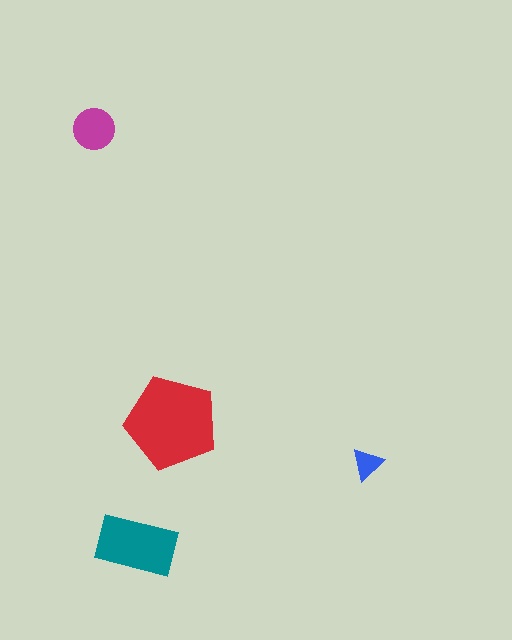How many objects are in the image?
There are 4 objects in the image.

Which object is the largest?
The red pentagon.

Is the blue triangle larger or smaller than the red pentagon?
Smaller.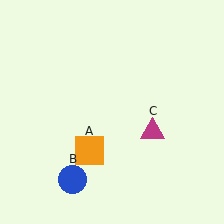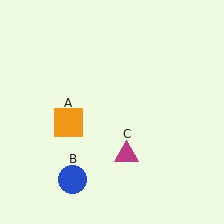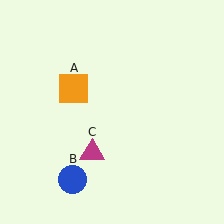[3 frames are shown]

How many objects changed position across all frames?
2 objects changed position: orange square (object A), magenta triangle (object C).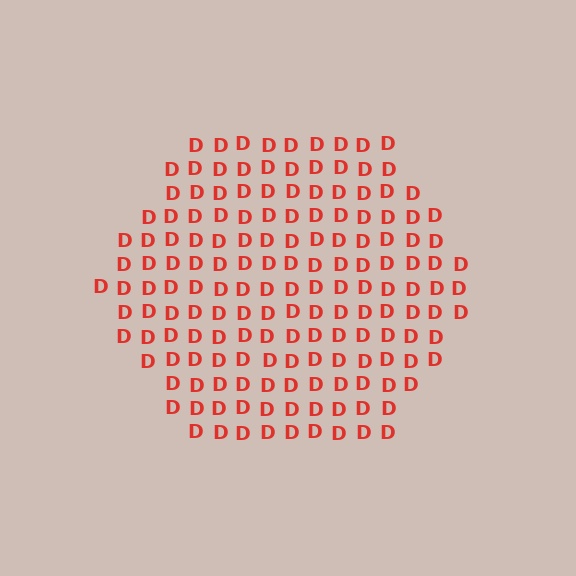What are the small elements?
The small elements are letter D's.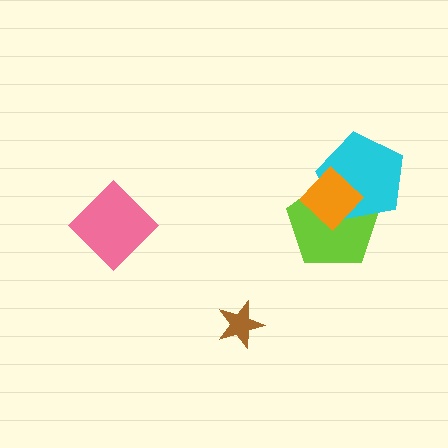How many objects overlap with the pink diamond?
0 objects overlap with the pink diamond.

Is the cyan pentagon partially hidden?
Yes, it is partially covered by another shape.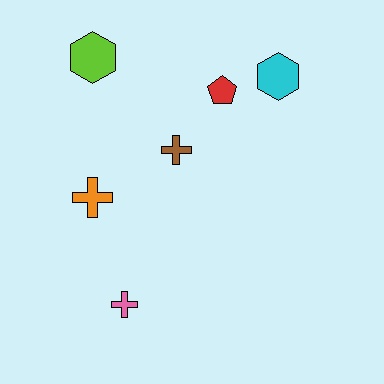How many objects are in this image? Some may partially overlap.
There are 6 objects.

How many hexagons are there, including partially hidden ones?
There are 2 hexagons.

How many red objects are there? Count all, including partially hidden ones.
There is 1 red object.